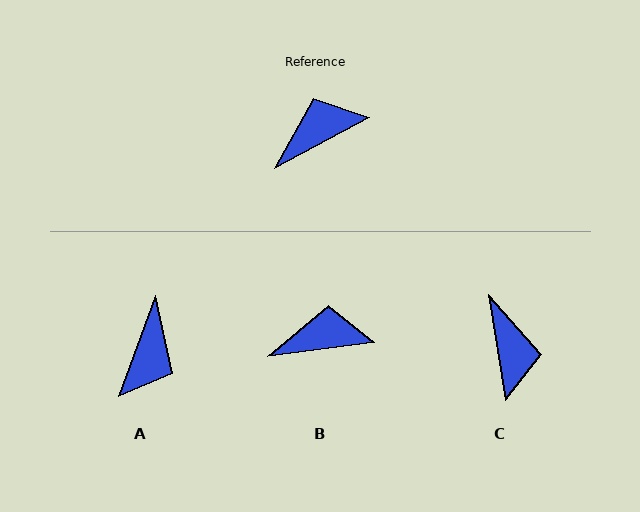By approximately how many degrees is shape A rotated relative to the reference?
Approximately 139 degrees clockwise.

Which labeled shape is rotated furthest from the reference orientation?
A, about 139 degrees away.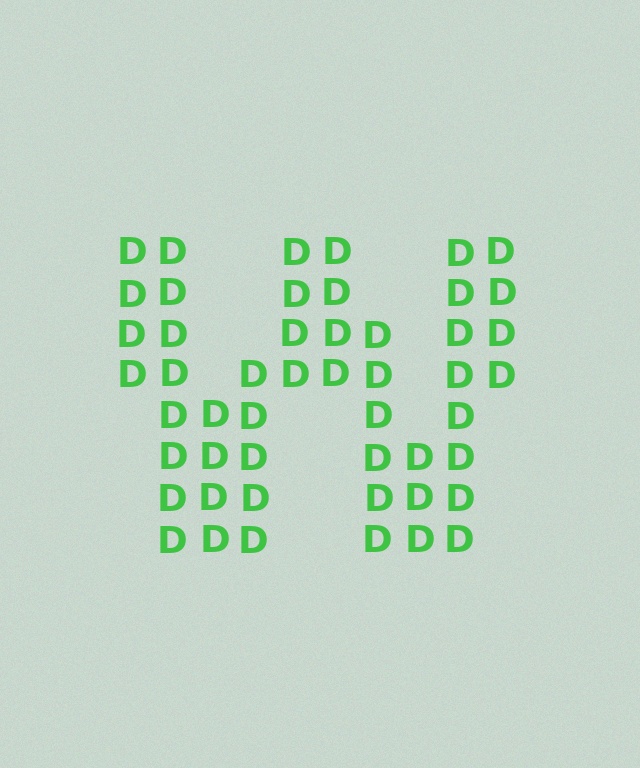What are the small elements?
The small elements are letter D's.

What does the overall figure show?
The overall figure shows the letter W.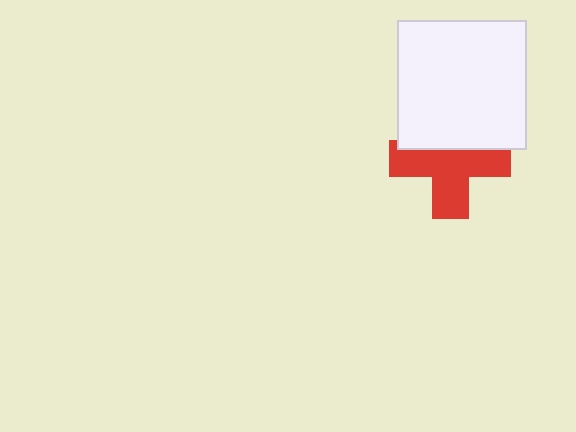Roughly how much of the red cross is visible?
Most of it is visible (roughly 65%).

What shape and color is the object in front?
The object in front is a white square.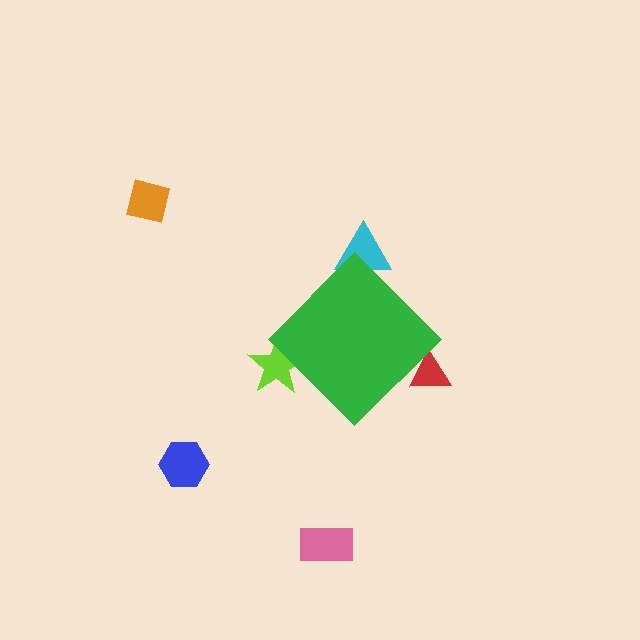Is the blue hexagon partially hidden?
No, the blue hexagon is fully visible.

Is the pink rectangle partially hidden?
No, the pink rectangle is fully visible.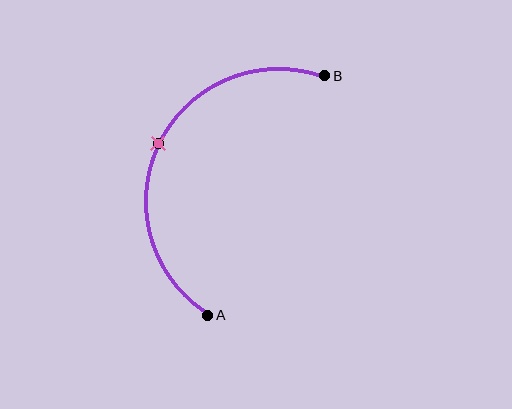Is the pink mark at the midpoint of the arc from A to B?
Yes. The pink mark lies on the arc at equal arc-length from both A and B — it is the arc midpoint.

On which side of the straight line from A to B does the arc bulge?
The arc bulges to the left of the straight line connecting A and B.